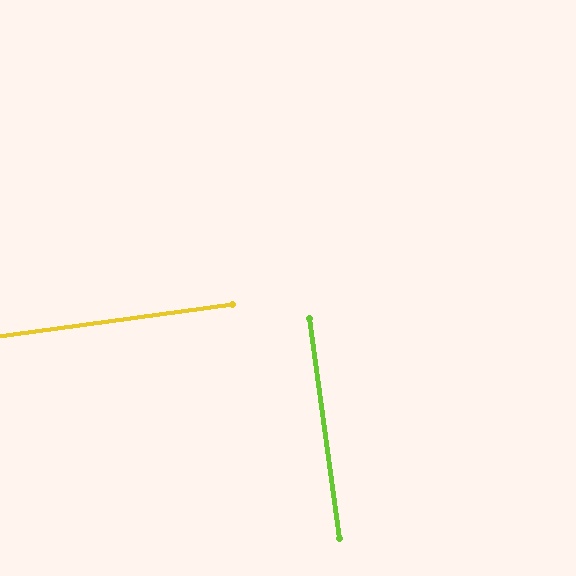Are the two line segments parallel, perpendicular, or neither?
Perpendicular — they meet at approximately 90°.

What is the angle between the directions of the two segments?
Approximately 90 degrees.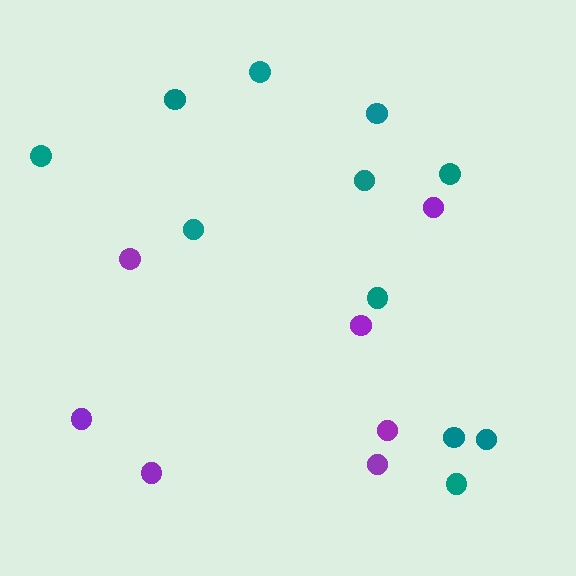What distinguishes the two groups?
There are 2 groups: one group of teal circles (11) and one group of purple circles (7).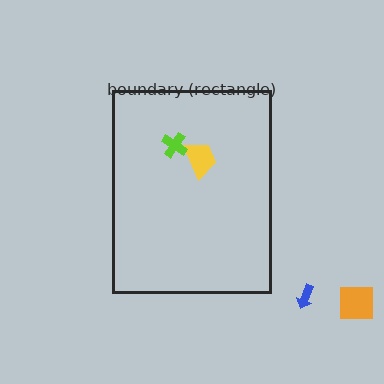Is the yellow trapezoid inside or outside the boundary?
Inside.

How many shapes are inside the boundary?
2 inside, 2 outside.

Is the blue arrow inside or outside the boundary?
Outside.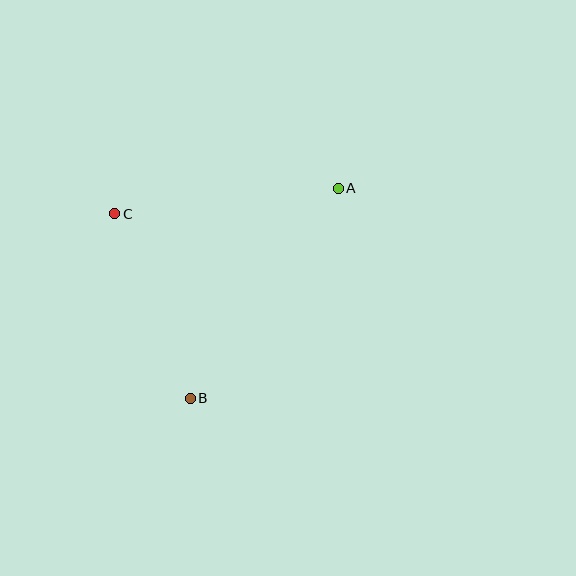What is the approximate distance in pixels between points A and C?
The distance between A and C is approximately 225 pixels.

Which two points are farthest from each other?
Points A and B are farthest from each other.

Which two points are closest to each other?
Points B and C are closest to each other.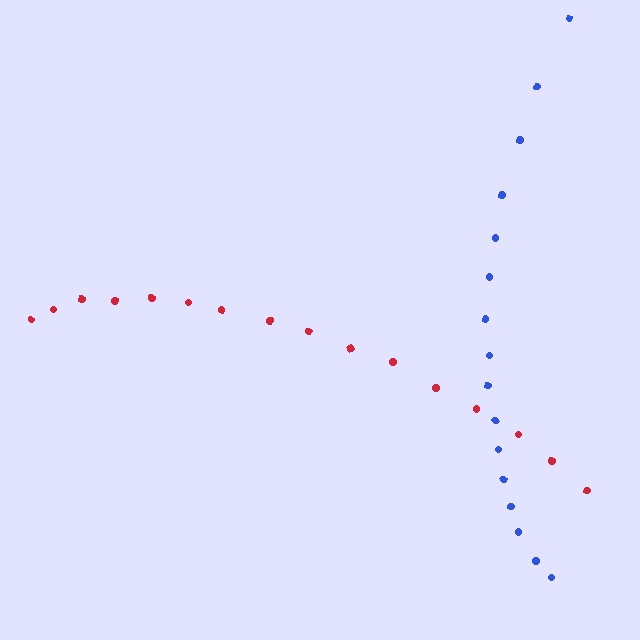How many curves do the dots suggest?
There are 2 distinct paths.